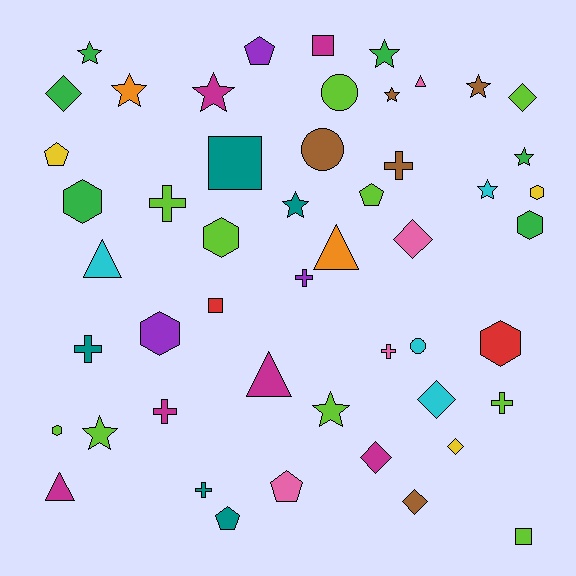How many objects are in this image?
There are 50 objects.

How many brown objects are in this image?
There are 5 brown objects.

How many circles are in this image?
There are 3 circles.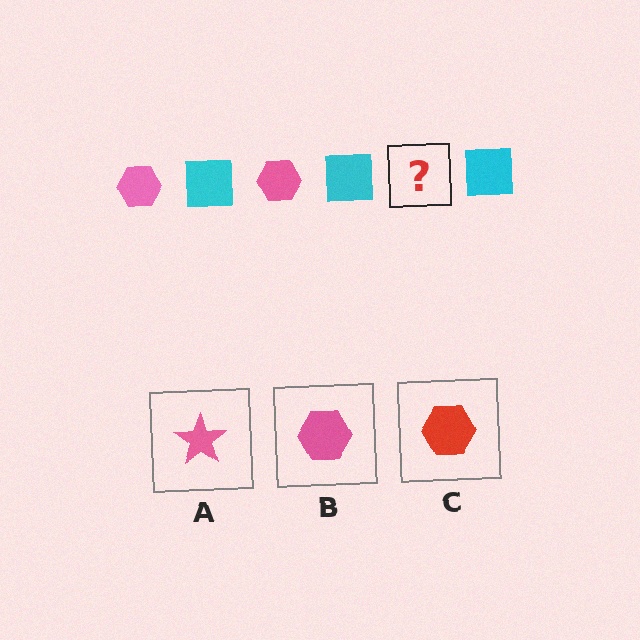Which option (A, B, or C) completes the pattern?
B.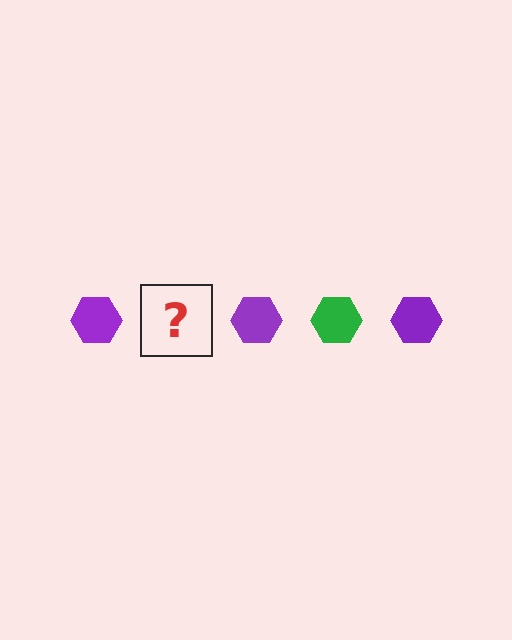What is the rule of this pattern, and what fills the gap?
The rule is that the pattern cycles through purple, green hexagons. The gap should be filled with a green hexagon.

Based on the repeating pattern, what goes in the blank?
The blank should be a green hexagon.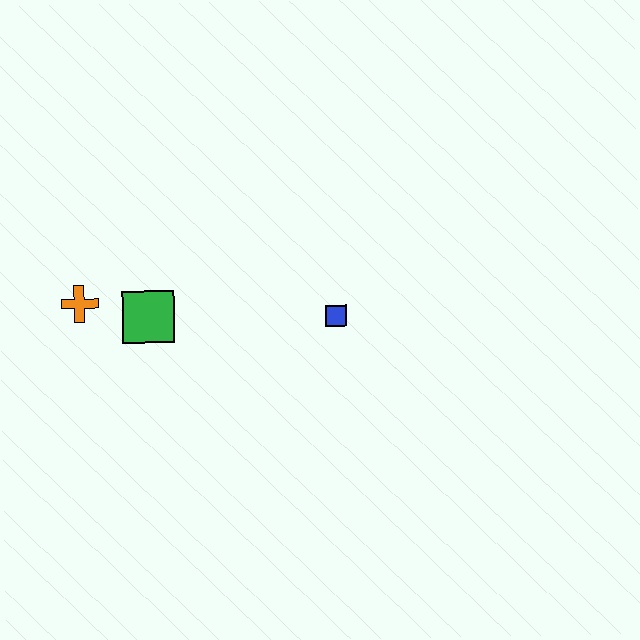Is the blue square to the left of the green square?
No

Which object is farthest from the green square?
The blue square is farthest from the green square.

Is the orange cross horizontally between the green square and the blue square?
No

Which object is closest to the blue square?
The green square is closest to the blue square.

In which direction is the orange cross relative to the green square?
The orange cross is to the left of the green square.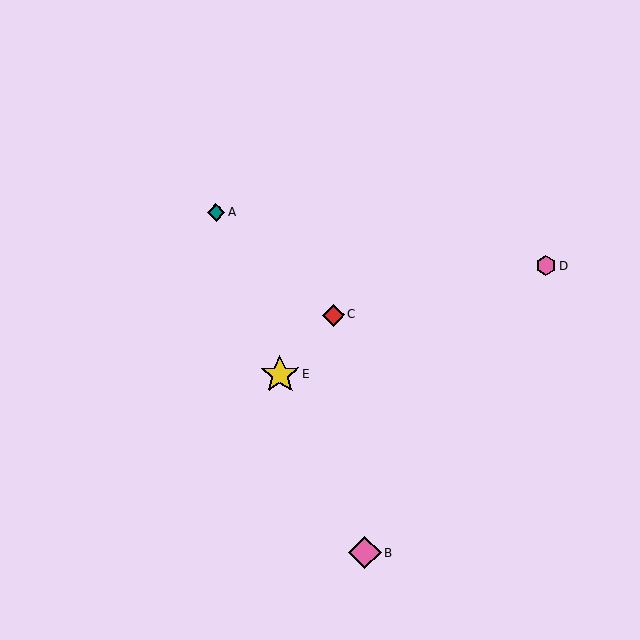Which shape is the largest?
The yellow star (labeled E) is the largest.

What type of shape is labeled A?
Shape A is a teal diamond.